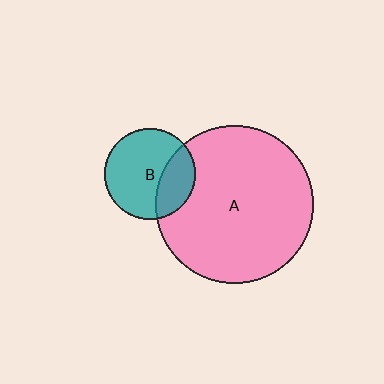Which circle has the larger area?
Circle A (pink).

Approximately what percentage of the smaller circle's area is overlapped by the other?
Approximately 30%.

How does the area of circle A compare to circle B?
Approximately 3.0 times.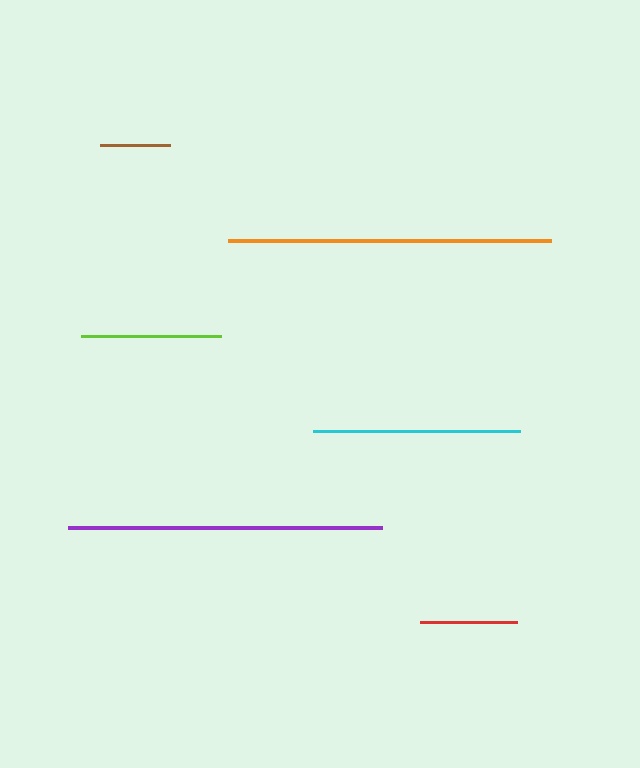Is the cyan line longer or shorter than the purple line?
The purple line is longer than the cyan line.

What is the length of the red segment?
The red segment is approximately 97 pixels long.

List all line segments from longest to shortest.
From longest to shortest: orange, purple, cyan, lime, red, brown.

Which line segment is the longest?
The orange line is the longest at approximately 323 pixels.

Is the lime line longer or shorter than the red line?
The lime line is longer than the red line.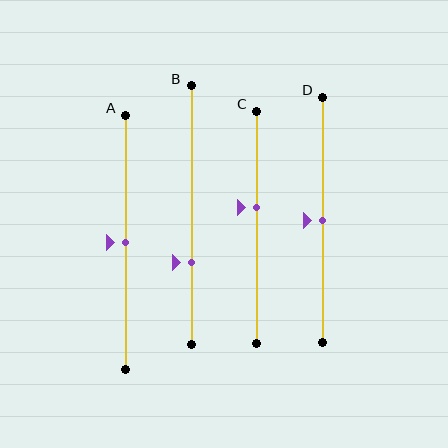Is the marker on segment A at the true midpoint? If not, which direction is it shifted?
Yes, the marker on segment A is at the true midpoint.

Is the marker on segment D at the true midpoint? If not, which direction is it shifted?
Yes, the marker on segment D is at the true midpoint.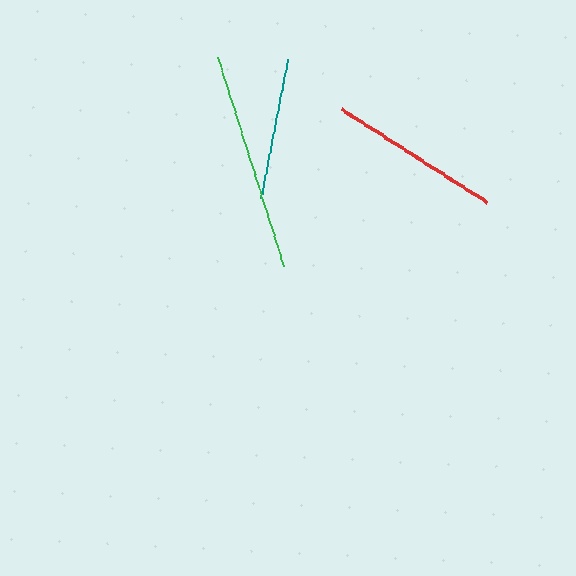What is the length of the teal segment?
The teal segment is approximately 142 pixels long.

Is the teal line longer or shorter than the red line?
The red line is longer than the teal line.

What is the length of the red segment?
The red segment is approximately 172 pixels long.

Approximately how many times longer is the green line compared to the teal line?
The green line is approximately 1.6 times the length of the teal line.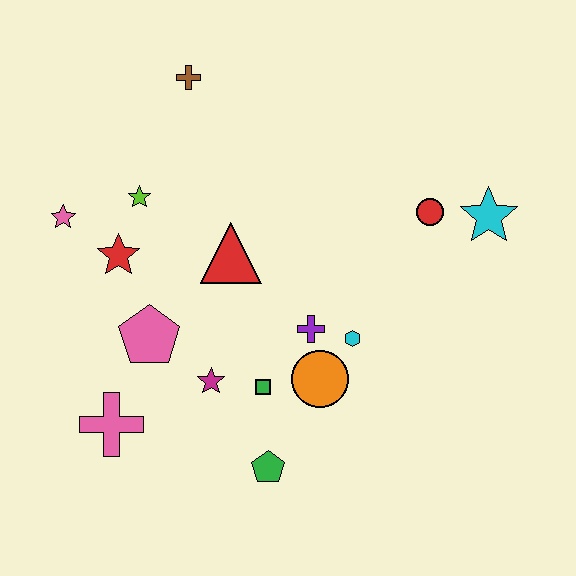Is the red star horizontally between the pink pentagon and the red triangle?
No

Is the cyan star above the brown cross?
No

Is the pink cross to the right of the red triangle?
No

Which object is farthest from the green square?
The brown cross is farthest from the green square.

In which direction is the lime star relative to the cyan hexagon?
The lime star is to the left of the cyan hexagon.